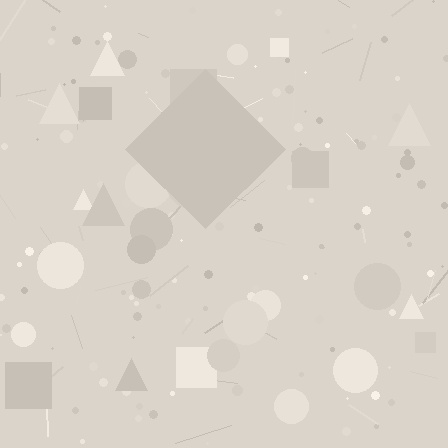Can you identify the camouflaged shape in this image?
The camouflaged shape is a diamond.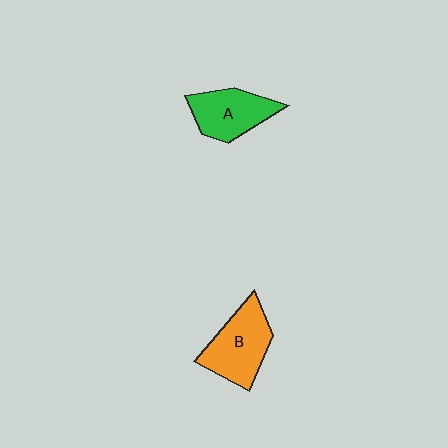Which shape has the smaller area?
Shape A (green).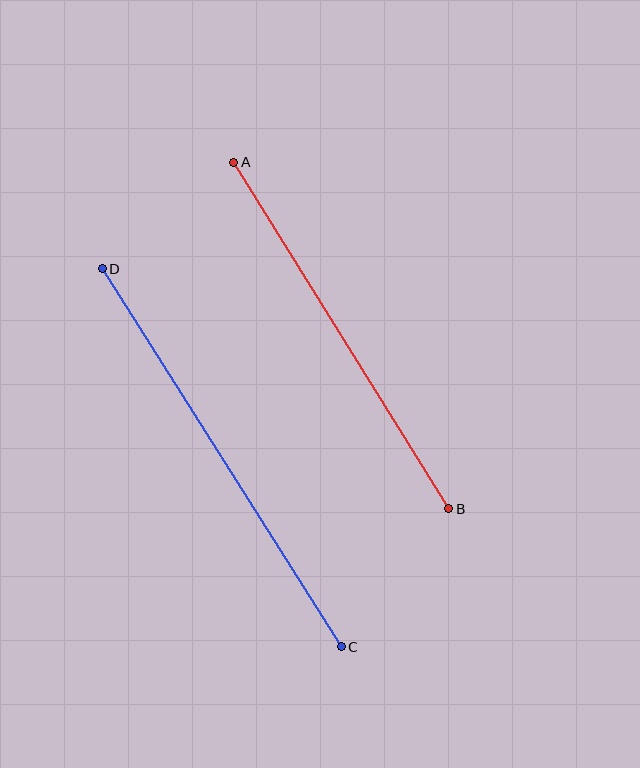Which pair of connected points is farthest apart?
Points C and D are farthest apart.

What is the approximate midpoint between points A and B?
The midpoint is at approximately (341, 336) pixels.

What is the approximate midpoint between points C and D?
The midpoint is at approximately (222, 458) pixels.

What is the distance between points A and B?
The distance is approximately 408 pixels.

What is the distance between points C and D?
The distance is approximately 447 pixels.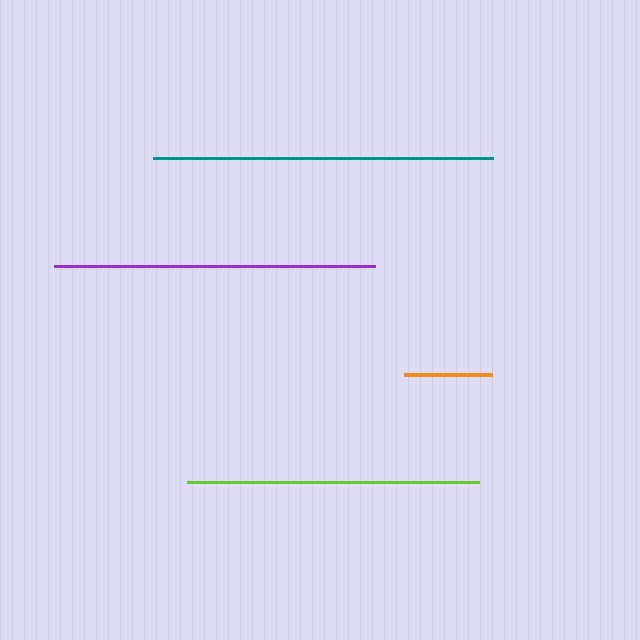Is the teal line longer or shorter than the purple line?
The teal line is longer than the purple line.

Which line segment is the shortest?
The orange line is the shortest at approximately 88 pixels.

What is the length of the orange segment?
The orange segment is approximately 88 pixels long.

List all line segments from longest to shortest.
From longest to shortest: teal, purple, lime, orange.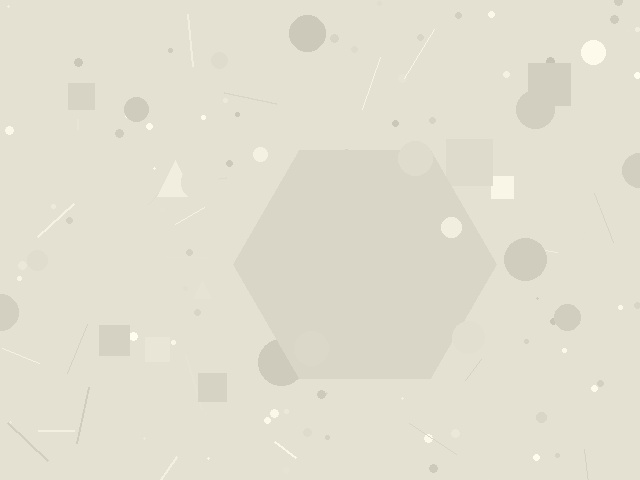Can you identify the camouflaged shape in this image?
The camouflaged shape is a hexagon.